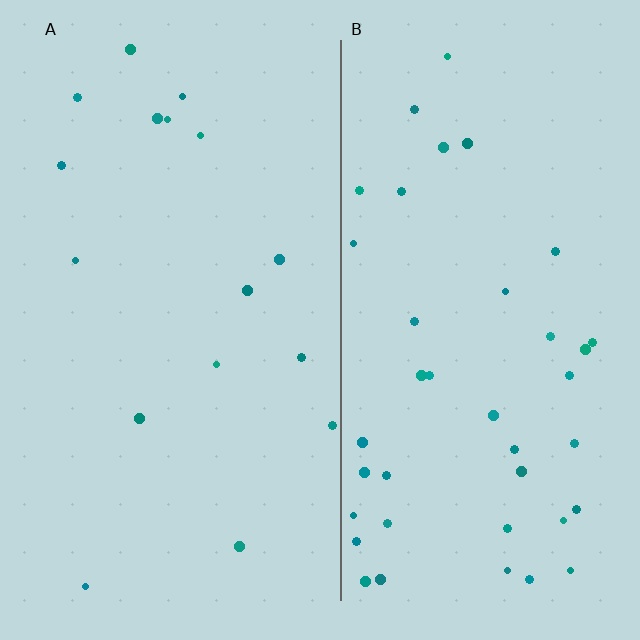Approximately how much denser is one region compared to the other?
Approximately 2.5× — region B over region A.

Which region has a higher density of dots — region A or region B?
B (the right).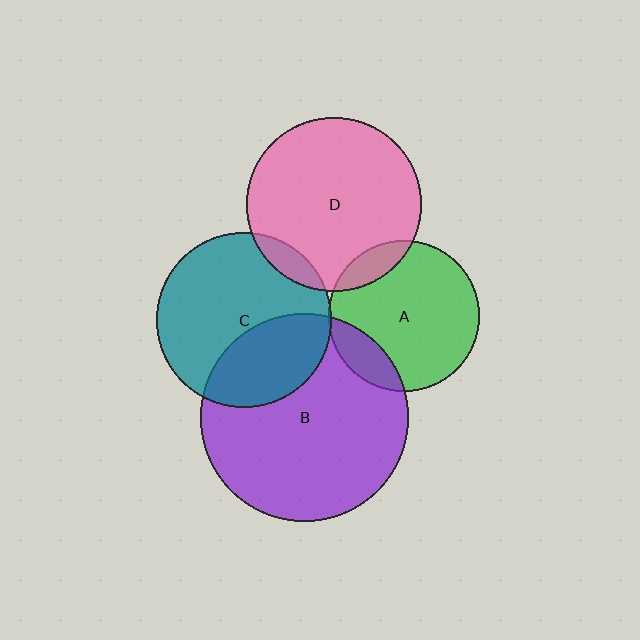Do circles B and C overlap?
Yes.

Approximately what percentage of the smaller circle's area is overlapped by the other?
Approximately 35%.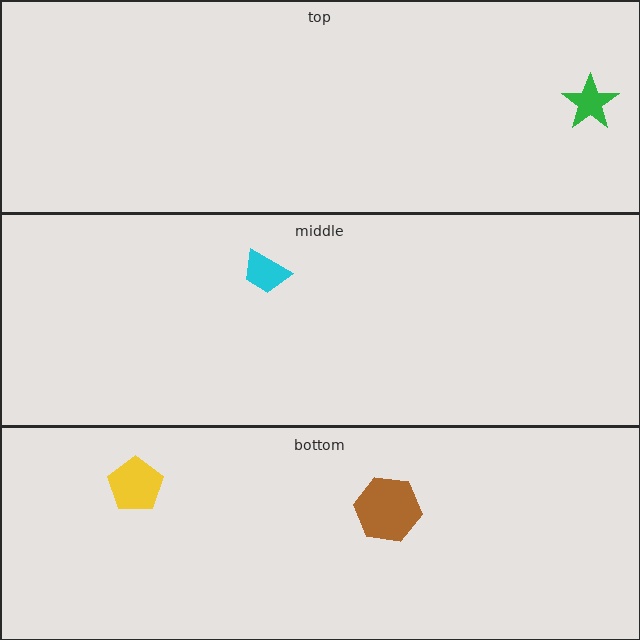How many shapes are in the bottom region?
2.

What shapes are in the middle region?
The cyan trapezoid.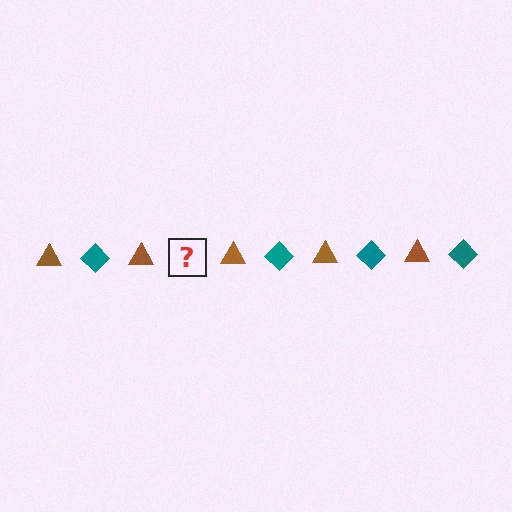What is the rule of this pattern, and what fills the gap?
The rule is that the pattern alternates between brown triangle and teal diamond. The gap should be filled with a teal diamond.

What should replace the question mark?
The question mark should be replaced with a teal diamond.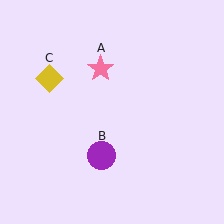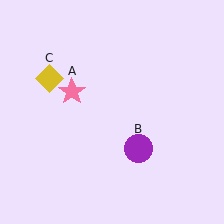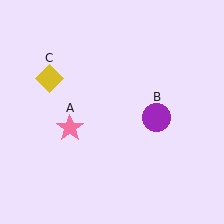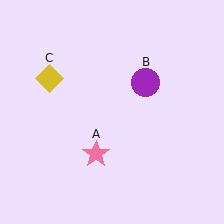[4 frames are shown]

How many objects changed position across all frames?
2 objects changed position: pink star (object A), purple circle (object B).